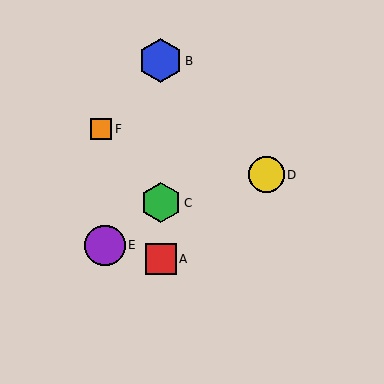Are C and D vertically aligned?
No, C is at x≈161 and D is at x≈267.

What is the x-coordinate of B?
Object B is at x≈161.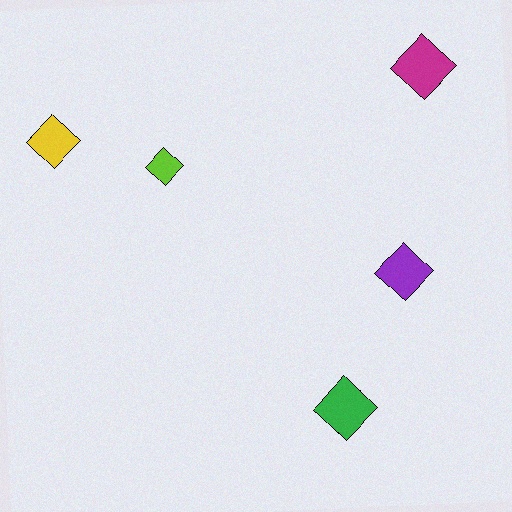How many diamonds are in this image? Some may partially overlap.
There are 5 diamonds.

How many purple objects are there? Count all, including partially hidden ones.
There is 1 purple object.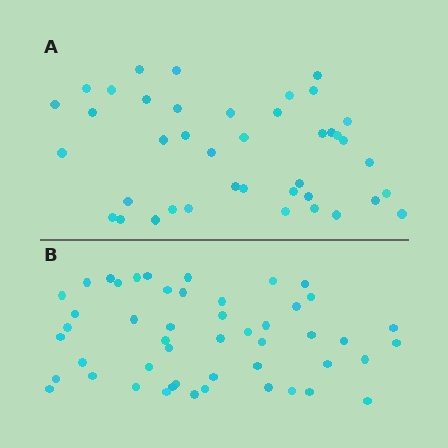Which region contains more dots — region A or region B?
Region B (the bottom region) has more dots.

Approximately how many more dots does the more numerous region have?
Region B has roughly 8 or so more dots than region A.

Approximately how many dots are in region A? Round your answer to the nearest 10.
About 40 dots. (The exact count is 41, which rounds to 40.)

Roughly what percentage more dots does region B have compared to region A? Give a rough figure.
About 20% more.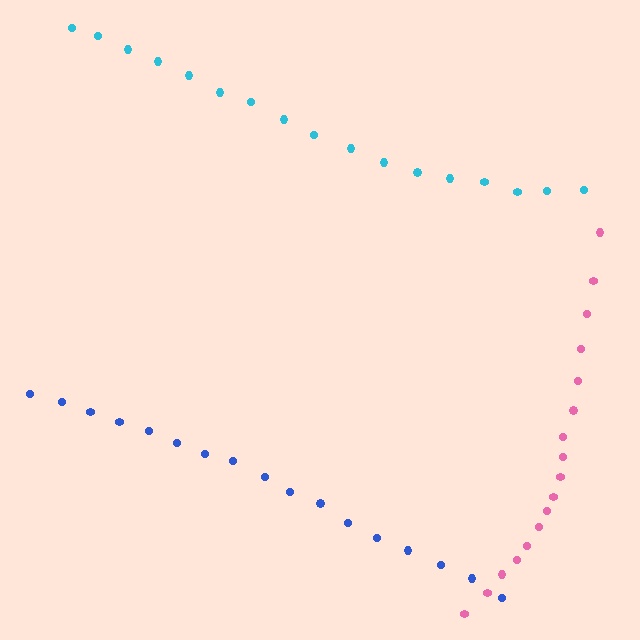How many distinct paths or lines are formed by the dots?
There are 3 distinct paths.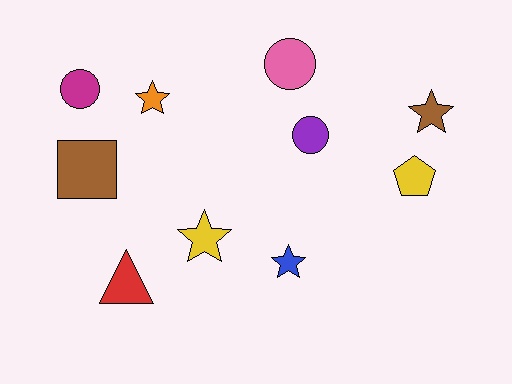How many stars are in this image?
There are 4 stars.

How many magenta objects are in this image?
There is 1 magenta object.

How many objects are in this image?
There are 10 objects.